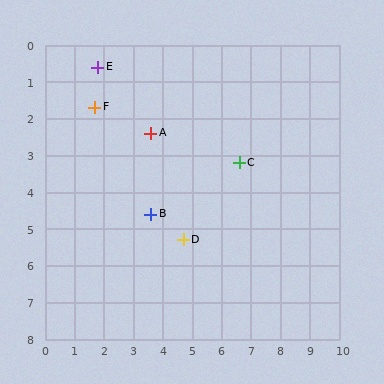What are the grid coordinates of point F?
Point F is at approximately (1.7, 1.7).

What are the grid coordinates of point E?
Point E is at approximately (1.8, 0.6).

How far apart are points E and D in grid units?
Points E and D are about 5.5 grid units apart.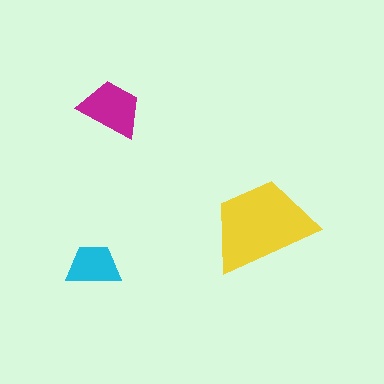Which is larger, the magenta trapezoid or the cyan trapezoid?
The magenta one.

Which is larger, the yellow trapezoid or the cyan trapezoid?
The yellow one.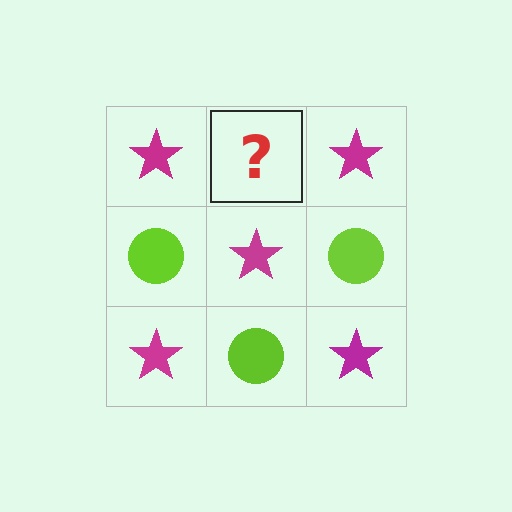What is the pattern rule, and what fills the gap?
The rule is that it alternates magenta star and lime circle in a checkerboard pattern. The gap should be filled with a lime circle.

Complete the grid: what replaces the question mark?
The question mark should be replaced with a lime circle.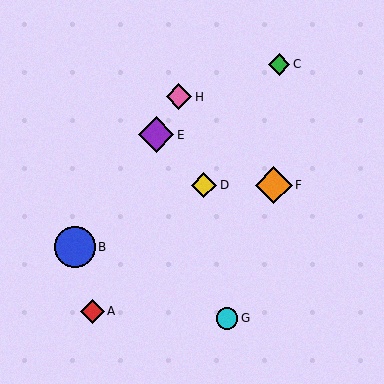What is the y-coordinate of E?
Object E is at y≈135.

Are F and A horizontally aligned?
No, F is at y≈185 and A is at y≈311.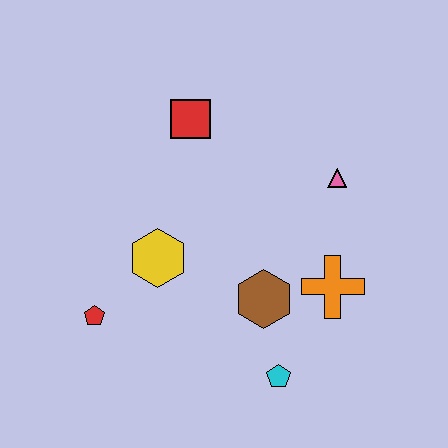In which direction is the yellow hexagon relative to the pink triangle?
The yellow hexagon is to the left of the pink triangle.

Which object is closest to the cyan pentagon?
The brown hexagon is closest to the cyan pentagon.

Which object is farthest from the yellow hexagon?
The pink triangle is farthest from the yellow hexagon.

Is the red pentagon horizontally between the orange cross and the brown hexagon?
No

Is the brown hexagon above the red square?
No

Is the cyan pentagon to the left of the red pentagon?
No